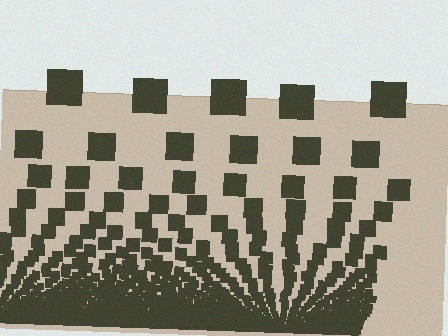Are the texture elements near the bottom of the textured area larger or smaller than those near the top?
Smaller. The gradient is inverted — elements near the bottom are smaller and denser.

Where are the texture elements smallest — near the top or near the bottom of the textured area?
Near the bottom.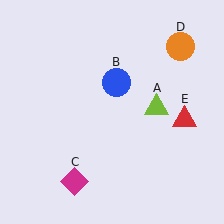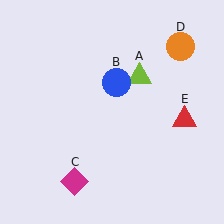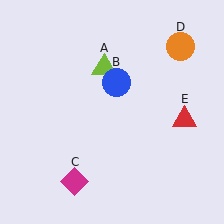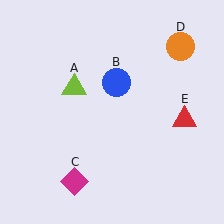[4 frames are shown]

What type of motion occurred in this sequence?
The lime triangle (object A) rotated counterclockwise around the center of the scene.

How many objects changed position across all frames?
1 object changed position: lime triangle (object A).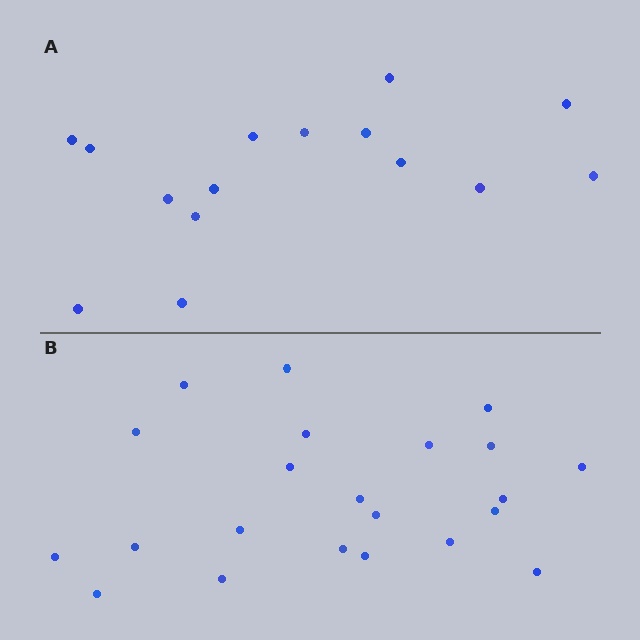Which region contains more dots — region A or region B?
Region B (the bottom region) has more dots.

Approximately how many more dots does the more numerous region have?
Region B has roughly 8 or so more dots than region A.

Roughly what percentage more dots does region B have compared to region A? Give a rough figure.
About 45% more.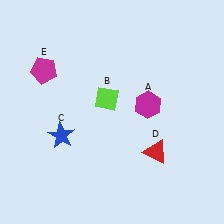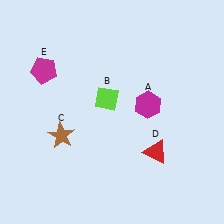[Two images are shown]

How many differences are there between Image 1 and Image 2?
There is 1 difference between the two images.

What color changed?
The star (C) changed from blue in Image 1 to brown in Image 2.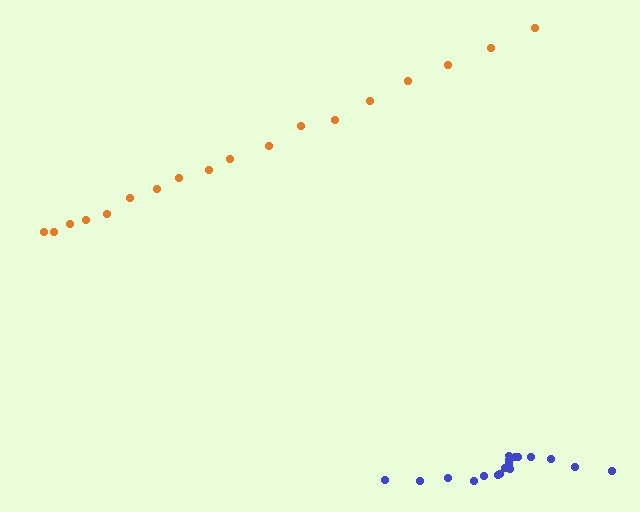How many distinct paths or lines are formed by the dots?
There are 2 distinct paths.